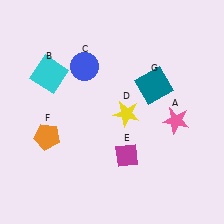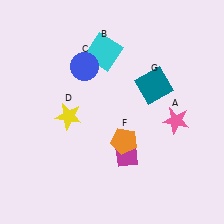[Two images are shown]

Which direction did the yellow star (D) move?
The yellow star (D) moved left.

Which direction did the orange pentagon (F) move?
The orange pentagon (F) moved right.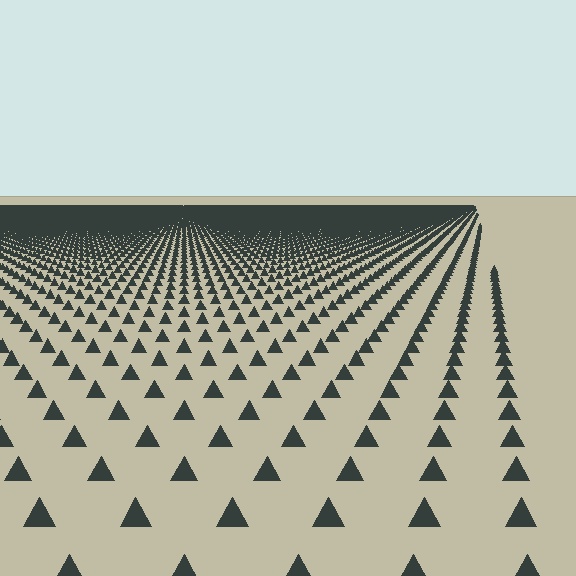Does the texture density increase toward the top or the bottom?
Density increases toward the top.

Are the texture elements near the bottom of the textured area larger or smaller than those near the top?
Larger. Near the bottom, elements are closer to the viewer and appear at a bigger on-screen size.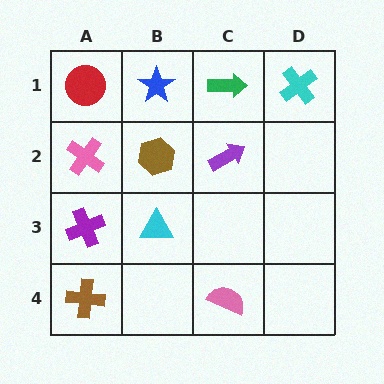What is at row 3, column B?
A cyan triangle.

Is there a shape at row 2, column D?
No, that cell is empty.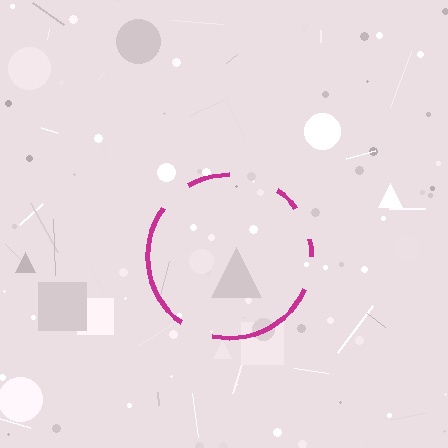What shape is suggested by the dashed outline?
The dashed outline suggests a circle.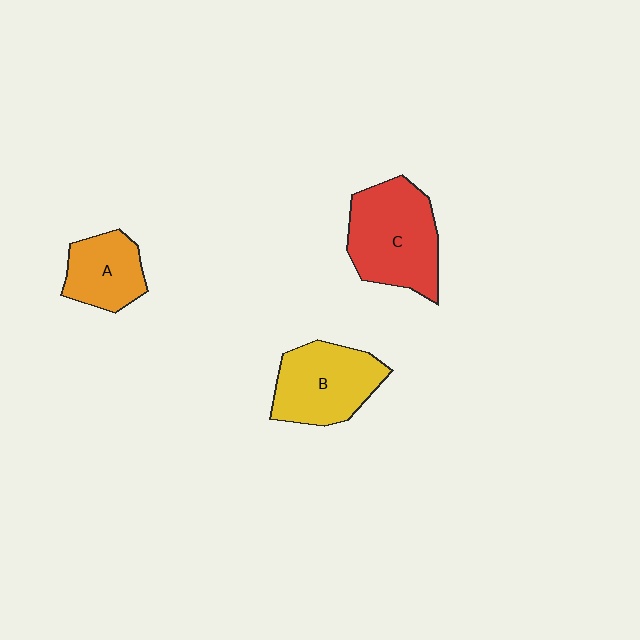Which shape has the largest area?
Shape C (red).